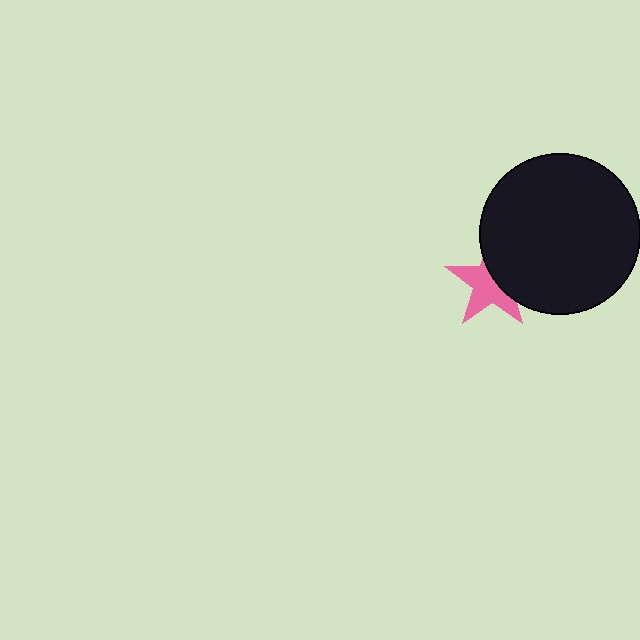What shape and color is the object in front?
The object in front is a black circle.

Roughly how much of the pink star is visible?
About half of it is visible (roughly 58%).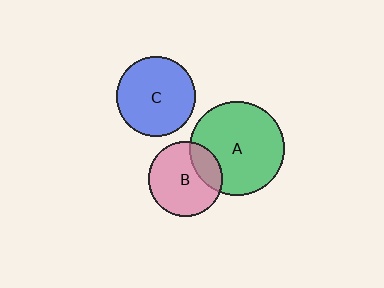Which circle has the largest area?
Circle A (green).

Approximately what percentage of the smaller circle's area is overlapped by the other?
Approximately 25%.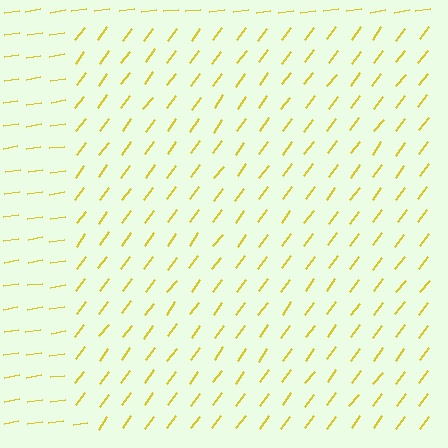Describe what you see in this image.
The image is filled with small yellow line segments. A rectangle region in the image has lines oriented differently from the surrounding lines, creating a visible texture boundary.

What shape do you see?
I see a rectangle.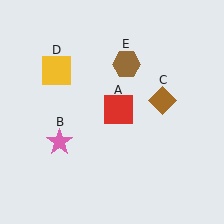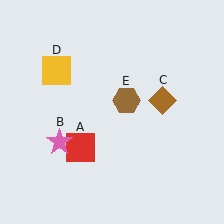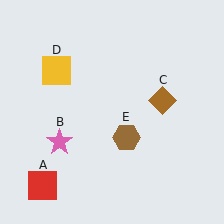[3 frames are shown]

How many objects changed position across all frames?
2 objects changed position: red square (object A), brown hexagon (object E).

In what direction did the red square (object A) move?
The red square (object A) moved down and to the left.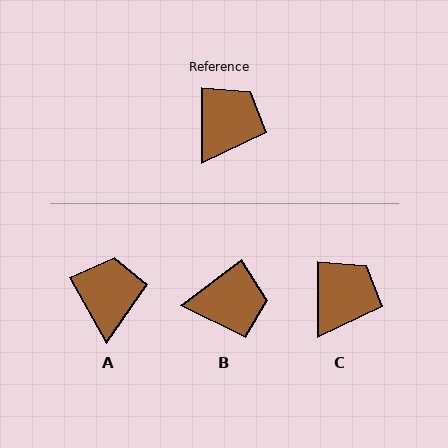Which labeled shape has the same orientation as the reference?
C.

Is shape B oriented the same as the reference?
No, it is off by about 52 degrees.